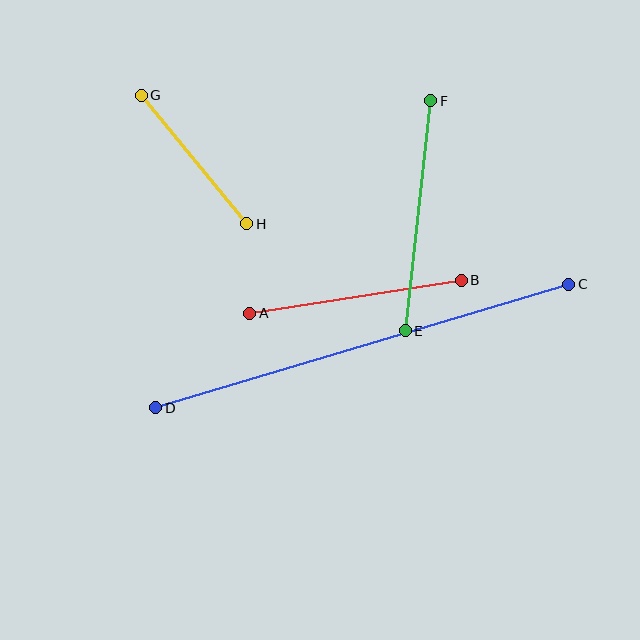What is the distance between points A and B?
The distance is approximately 214 pixels.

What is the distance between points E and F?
The distance is approximately 231 pixels.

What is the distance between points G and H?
The distance is approximately 167 pixels.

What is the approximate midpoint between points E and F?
The midpoint is at approximately (418, 216) pixels.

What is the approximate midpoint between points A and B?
The midpoint is at approximately (356, 297) pixels.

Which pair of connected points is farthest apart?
Points C and D are farthest apart.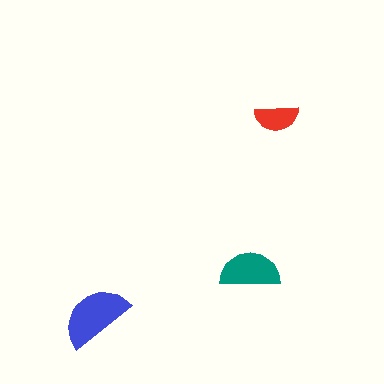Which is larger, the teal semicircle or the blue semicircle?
The blue one.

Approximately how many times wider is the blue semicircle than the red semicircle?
About 1.5 times wider.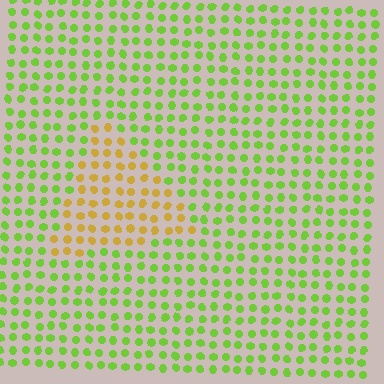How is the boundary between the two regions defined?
The boundary is defined purely by a slight shift in hue (about 53 degrees). Spacing, size, and orientation are identical on both sides.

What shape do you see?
I see a triangle.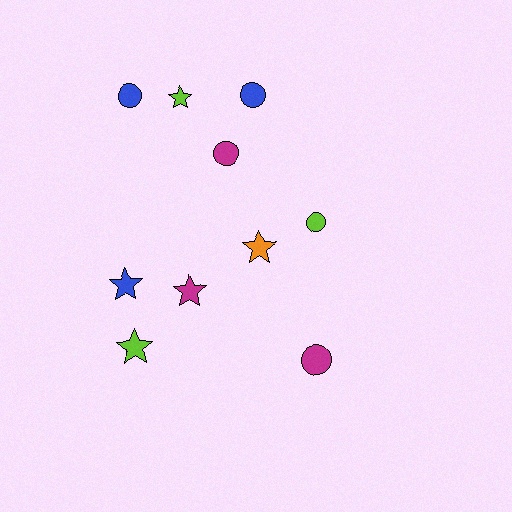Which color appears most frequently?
Magenta, with 3 objects.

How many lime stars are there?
There are 2 lime stars.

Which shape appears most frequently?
Circle, with 5 objects.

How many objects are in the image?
There are 10 objects.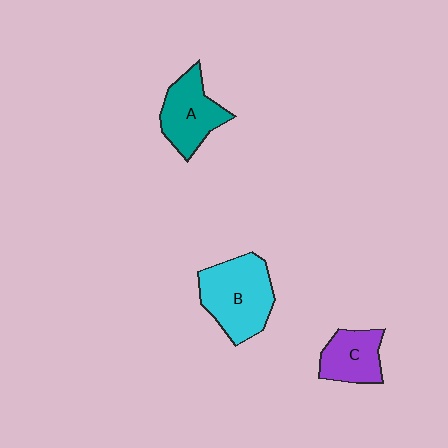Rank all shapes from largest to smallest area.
From largest to smallest: B (cyan), A (teal), C (purple).